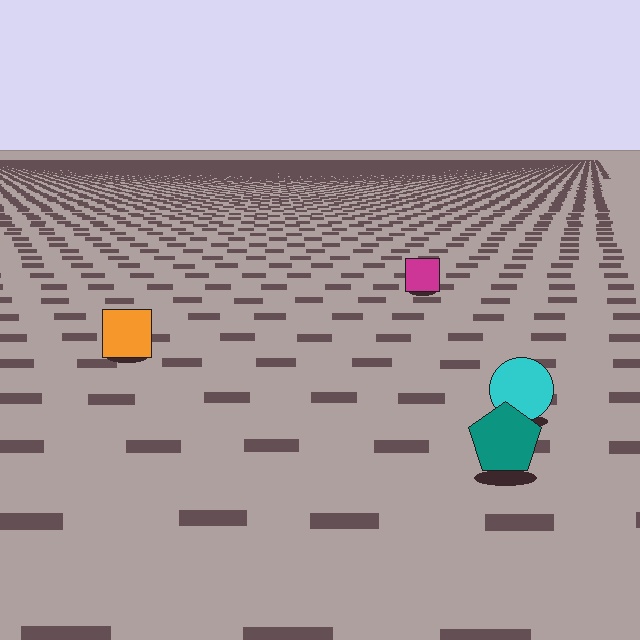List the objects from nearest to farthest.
From nearest to farthest: the teal pentagon, the cyan circle, the orange square, the magenta square.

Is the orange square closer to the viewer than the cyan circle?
No. The cyan circle is closer — you can tell from the texture gradient: the ground texture is coarser near it.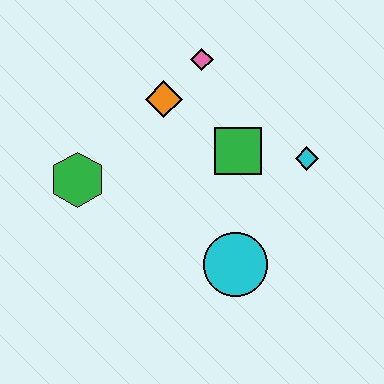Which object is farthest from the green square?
The green hexagon is farthest from the green square.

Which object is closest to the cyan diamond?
The green square is closest to the cyan diamond.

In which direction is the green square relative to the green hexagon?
The green square is to the right of the green hexagon.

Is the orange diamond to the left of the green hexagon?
No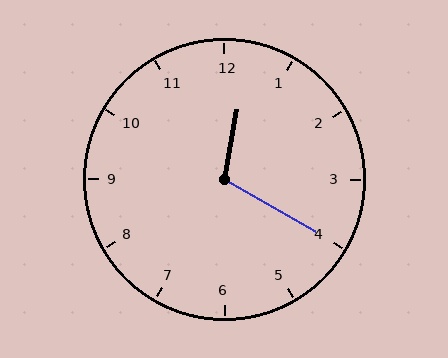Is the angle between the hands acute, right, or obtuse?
It is obtuse.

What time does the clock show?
12:20.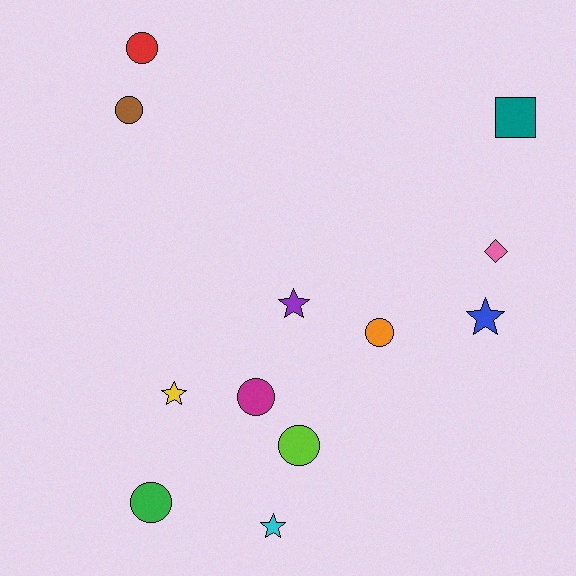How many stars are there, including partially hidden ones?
There are 4 stars.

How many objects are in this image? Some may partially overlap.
There are 12 objects.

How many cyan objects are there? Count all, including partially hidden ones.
There is 1 cyan object.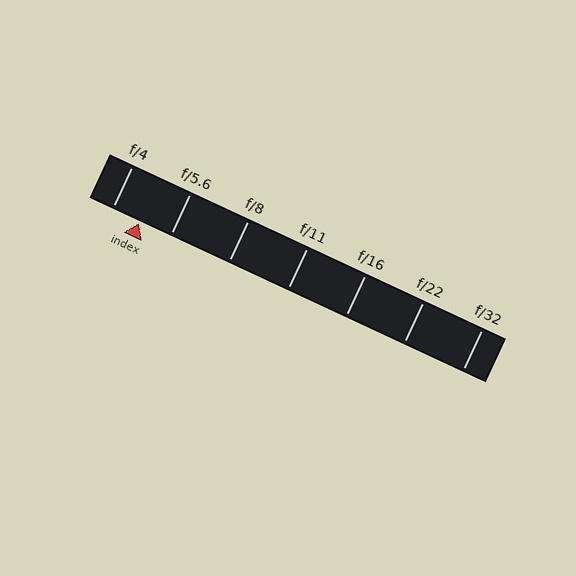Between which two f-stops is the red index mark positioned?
The index mark is between f/4 and f/5.6.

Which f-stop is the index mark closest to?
The index mark is closest to f/4.